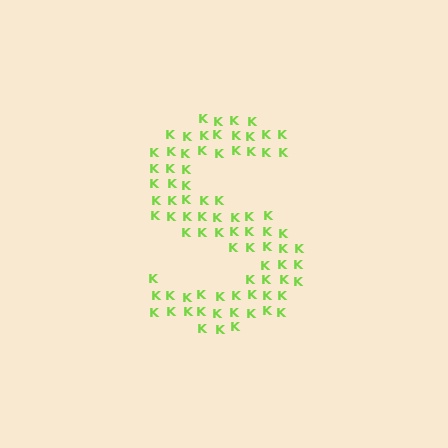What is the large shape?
The large shape is the letter S.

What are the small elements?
The small elements are letter K's.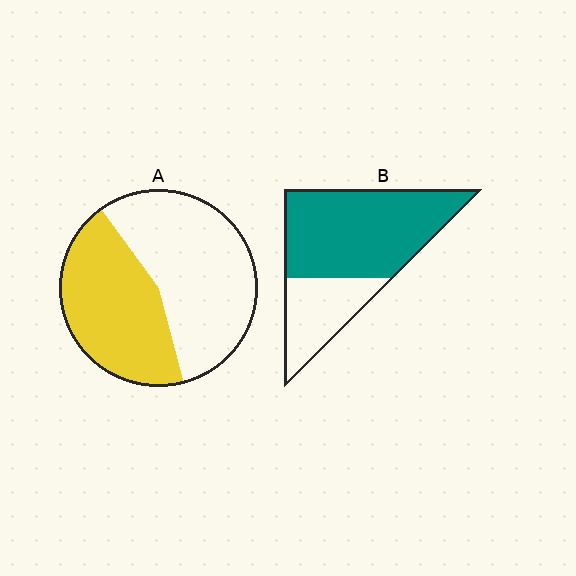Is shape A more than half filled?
No.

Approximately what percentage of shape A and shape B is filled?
A is approximately 45% and B is approximately 70%.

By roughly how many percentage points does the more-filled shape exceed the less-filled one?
By roughly 25 percentage points (B over A).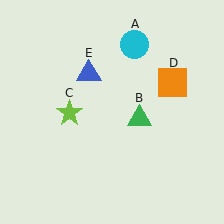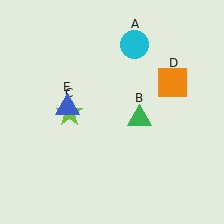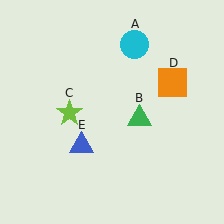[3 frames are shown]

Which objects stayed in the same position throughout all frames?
Cyan circle (object A) and green triangle (object B) and lime star (object C) and orange square (object D) remained stationary.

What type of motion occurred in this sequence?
The blue triangle (object E) rotated counterclockwise around the center of the scene.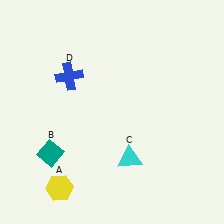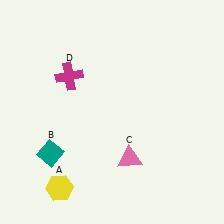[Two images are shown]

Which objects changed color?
C changed from cyan to pink. D changed from blue to magenta.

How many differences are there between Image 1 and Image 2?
There are 2 differences between the two images.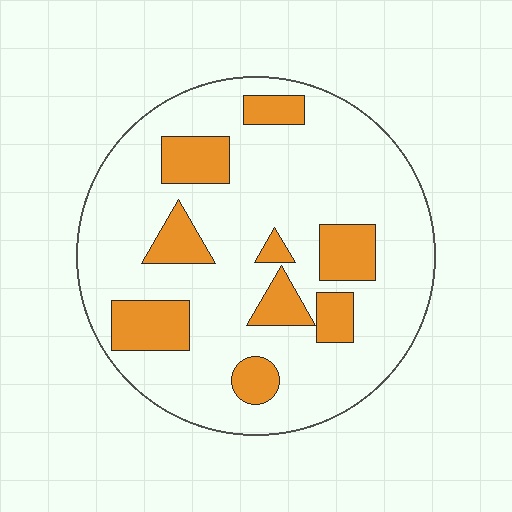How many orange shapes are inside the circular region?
9.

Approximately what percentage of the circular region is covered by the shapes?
Approximately 20%.